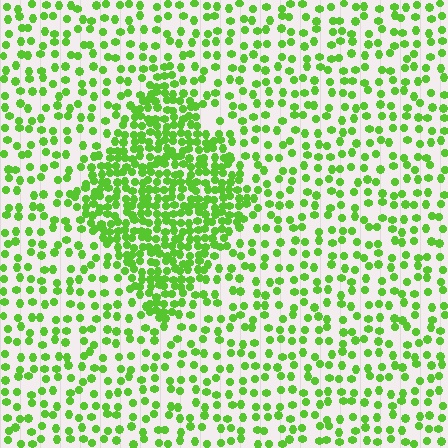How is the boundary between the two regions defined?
The boundary is defined by a change in element density (approximately 2.4x ratio). All elements are the same color, size, and shape.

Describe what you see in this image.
The image contains small lime elements arranged at two different densities. A diamond-shaped region is visible where the elements are more densely packed than the surrounding area.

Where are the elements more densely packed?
The elements are more densely packed inside the diamond boundary.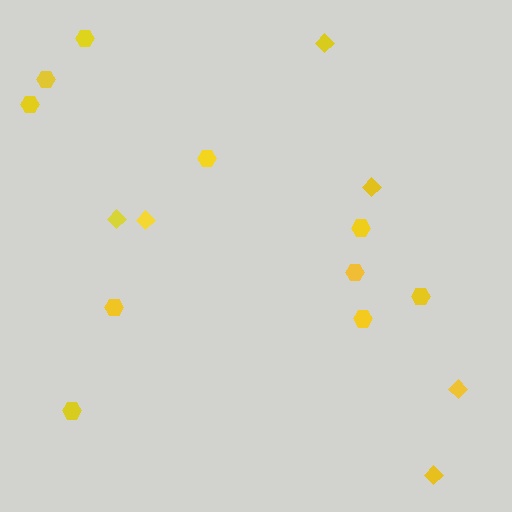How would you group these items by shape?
There are 2 groups: one group of diamonds (6) and one group of hexagons (10).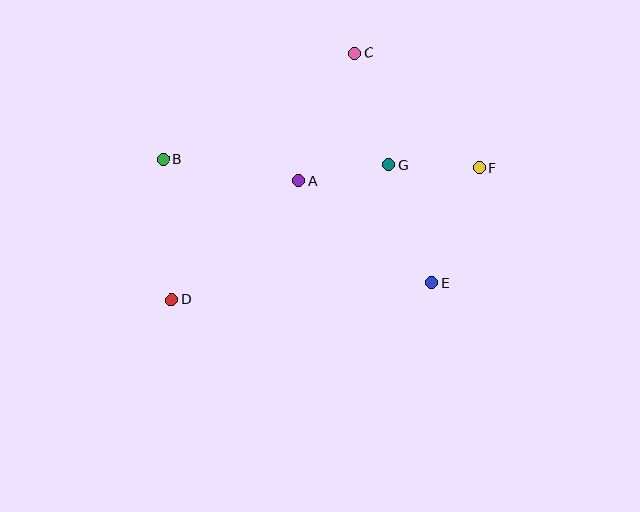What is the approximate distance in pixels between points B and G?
The distance between B and G is approximately 226 pixels.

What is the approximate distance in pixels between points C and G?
The distance between C and G is approximately 117 pixels.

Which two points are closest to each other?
Points F and G are closest to each other.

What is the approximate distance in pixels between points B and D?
The distance between B and D is approximately 141 pixels.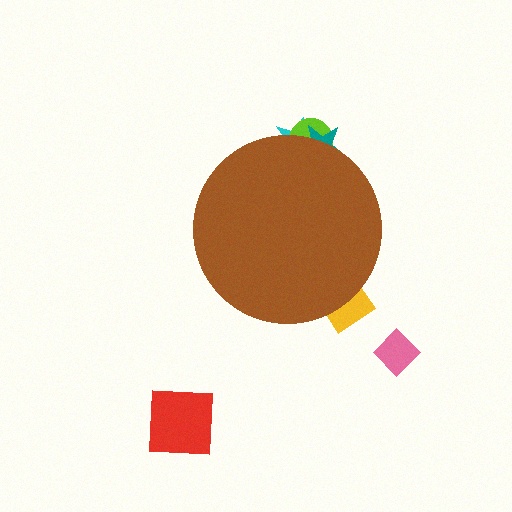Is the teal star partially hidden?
Yes, the teal star is partially hidden behind the brown circle.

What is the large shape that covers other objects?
A brown circle.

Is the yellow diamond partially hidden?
Yes, the yellow diamond is partially hidden behind the brown circle.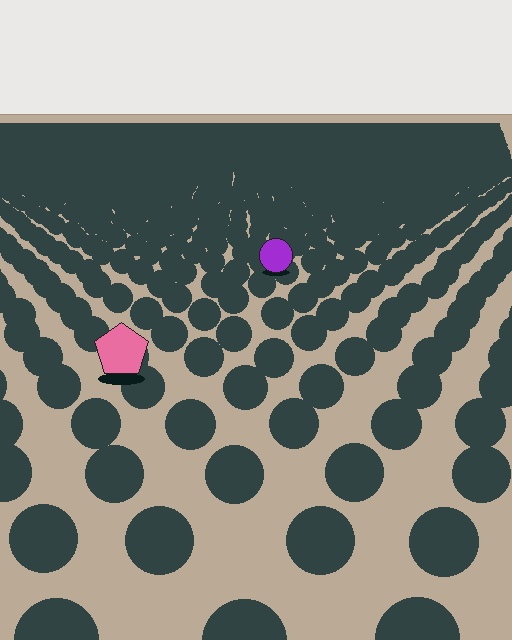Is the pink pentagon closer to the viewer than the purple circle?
Yes. The pink pentagon is closer — you can tell from the texture gradient: the ground texture is coarser near it.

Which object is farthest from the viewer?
The purple circle is farthest from the viewer. It appears smaller and the ground texture around it is denser.